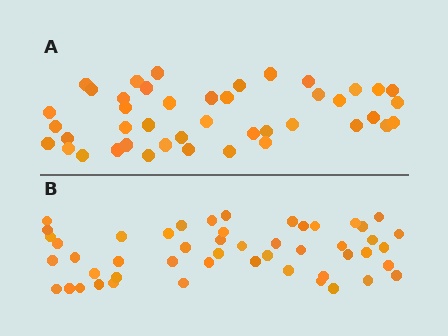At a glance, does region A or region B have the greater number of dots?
Region B (the bottom region) has more dots.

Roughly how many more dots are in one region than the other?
Region B has roughly 8 or so more dots than region A.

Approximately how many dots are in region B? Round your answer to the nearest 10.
About 50 dots.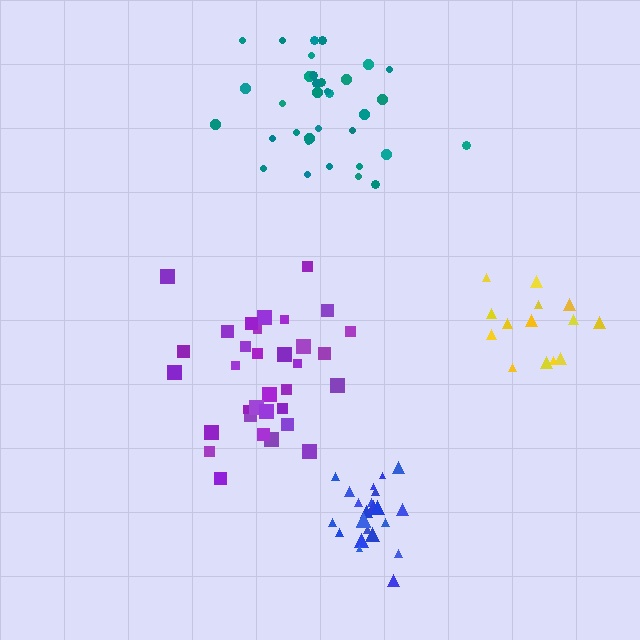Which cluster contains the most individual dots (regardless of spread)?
Teal (34).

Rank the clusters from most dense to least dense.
blue, purple, teal, yellow.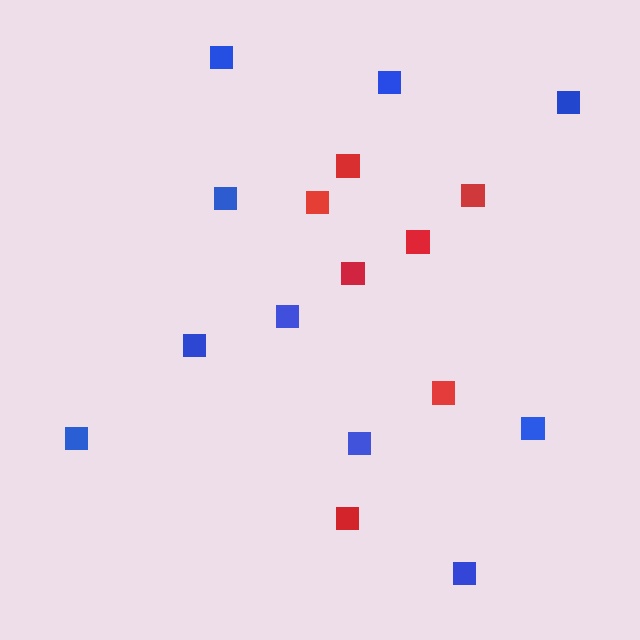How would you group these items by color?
There are 2 groups: one group of blue squares (10) and one group of red squares (7).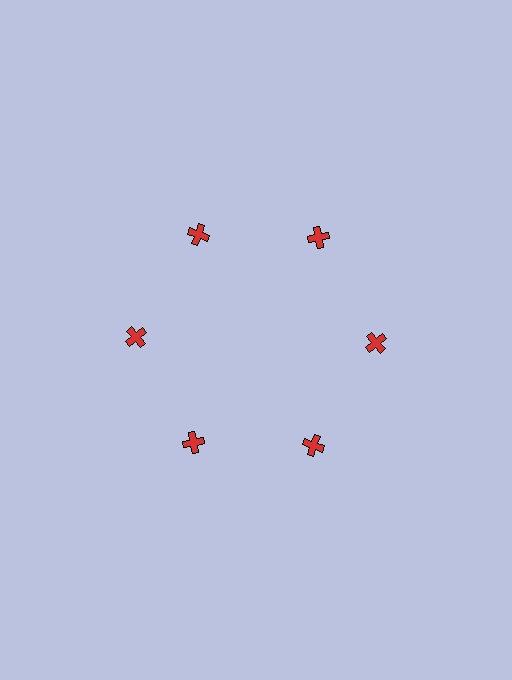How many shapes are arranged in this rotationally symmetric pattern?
There are 6 shapes, arranged in 6 groups of 1.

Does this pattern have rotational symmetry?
Yes, this pattern has 6-fold rotational symmetry. It looks the same after rotating 60 degrees around the center.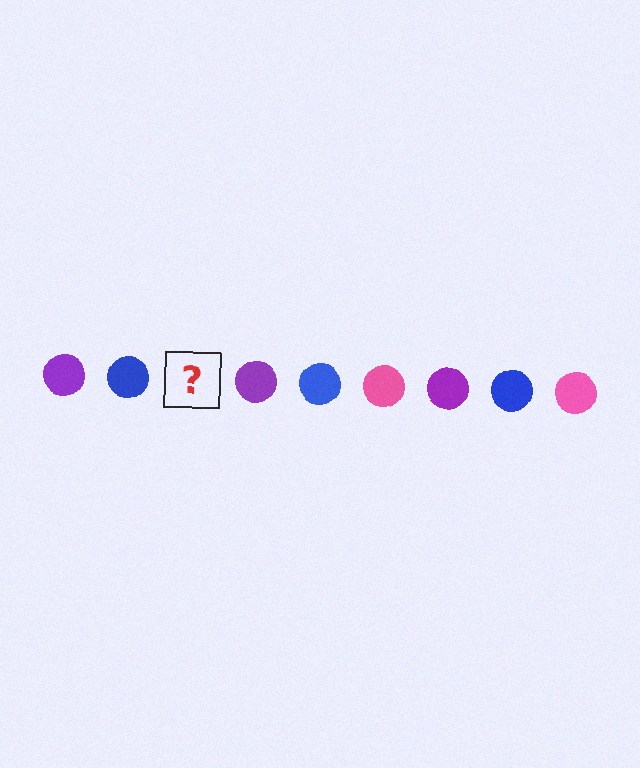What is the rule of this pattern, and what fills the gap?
The rule is that the pattern cycles through purple, blue, pink circles. The gap should be filled with a pink circle.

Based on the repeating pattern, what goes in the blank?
The blank should be a pink circle.